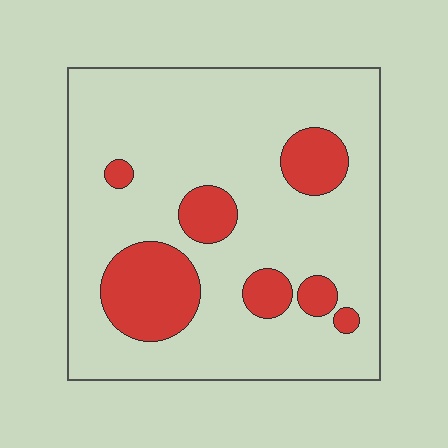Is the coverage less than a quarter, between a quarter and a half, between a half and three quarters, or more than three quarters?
Less than a quarter.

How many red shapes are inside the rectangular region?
7.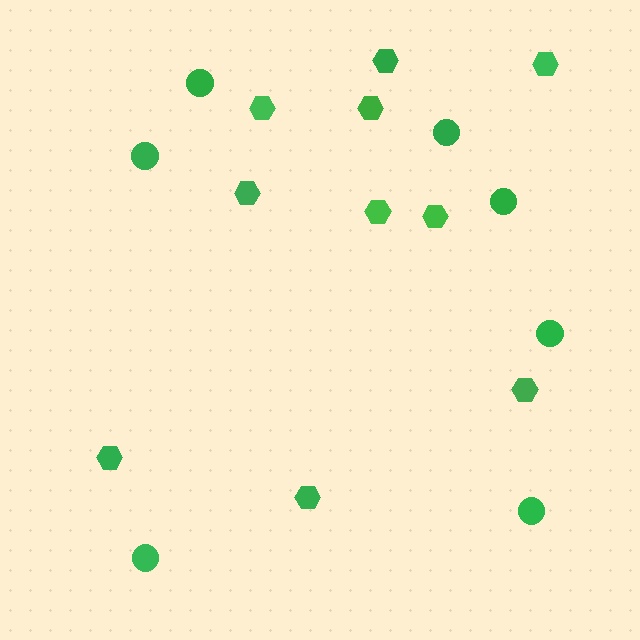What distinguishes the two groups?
There are 2 groups: one group of hexagons (10) and one group of circles (7).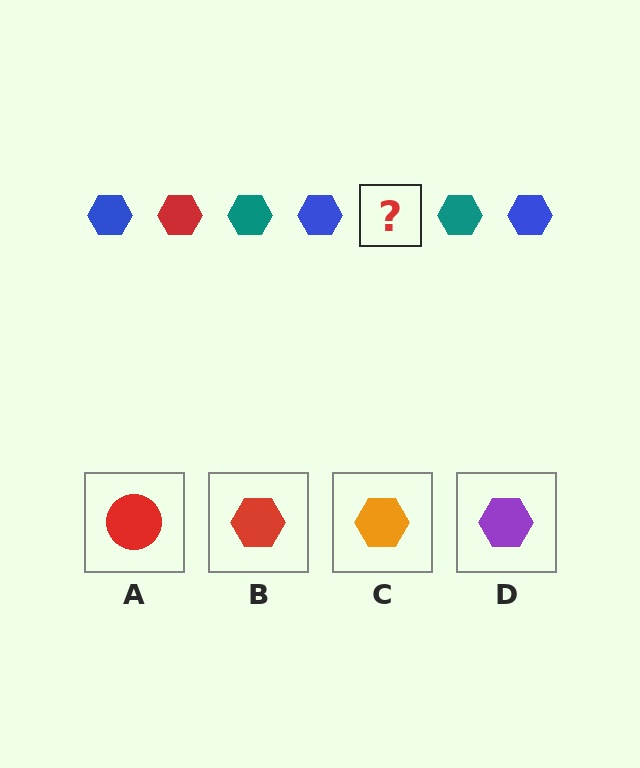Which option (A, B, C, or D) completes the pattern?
B.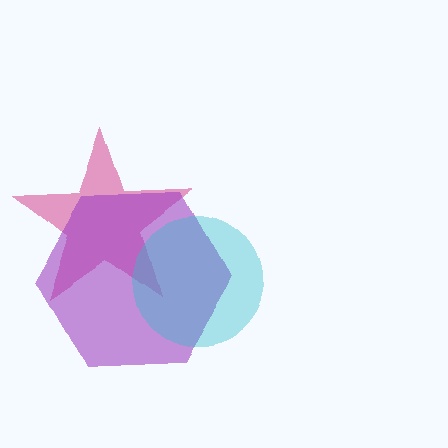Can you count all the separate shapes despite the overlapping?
Yes, there are 3 separate shapes.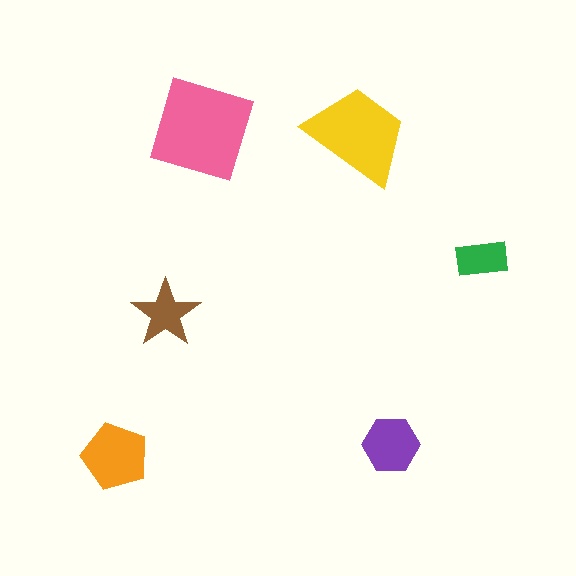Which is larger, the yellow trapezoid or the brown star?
The yellow trapezoid.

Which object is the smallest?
The green rectangle.